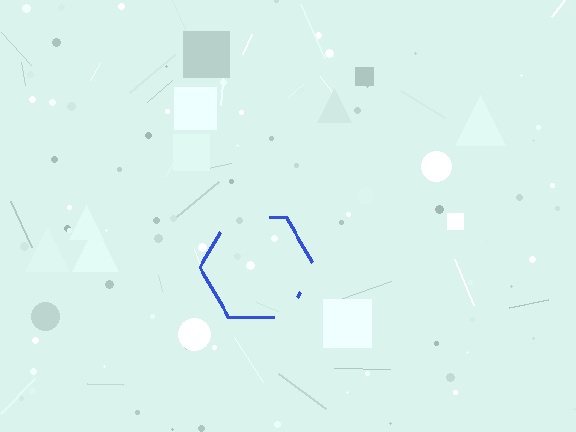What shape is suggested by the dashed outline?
The dashed outline suggests a hexagon.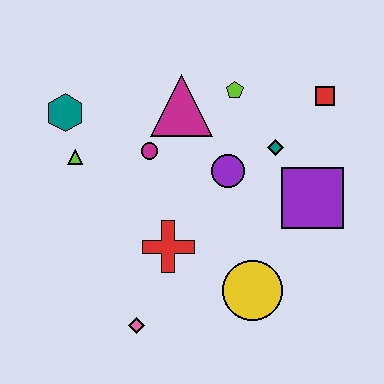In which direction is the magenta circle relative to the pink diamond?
The magenta circle is above the pink diamond.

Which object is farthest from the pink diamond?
The red square is farthest from the pink diamond.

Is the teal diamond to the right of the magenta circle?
Yes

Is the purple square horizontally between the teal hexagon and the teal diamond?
No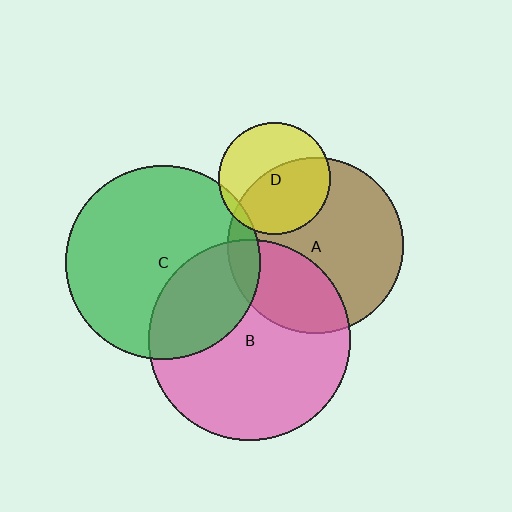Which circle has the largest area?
Circle B (pink).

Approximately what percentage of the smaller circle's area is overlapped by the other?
Approximately 5%.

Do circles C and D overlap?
Yes.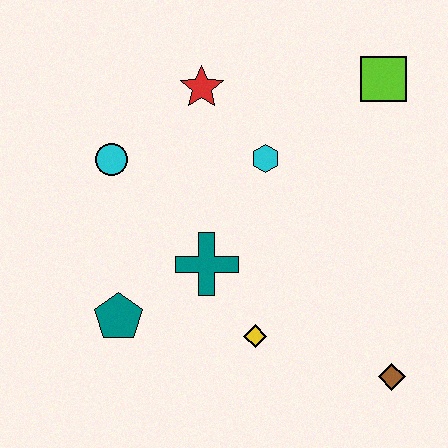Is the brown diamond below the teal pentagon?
Yes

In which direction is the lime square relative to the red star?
The lime square is to the right of the red star.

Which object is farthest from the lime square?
The teal pentagon is farthest from the lime square.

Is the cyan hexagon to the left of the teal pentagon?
No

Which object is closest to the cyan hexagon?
The red star is closest to the cyan hexagon.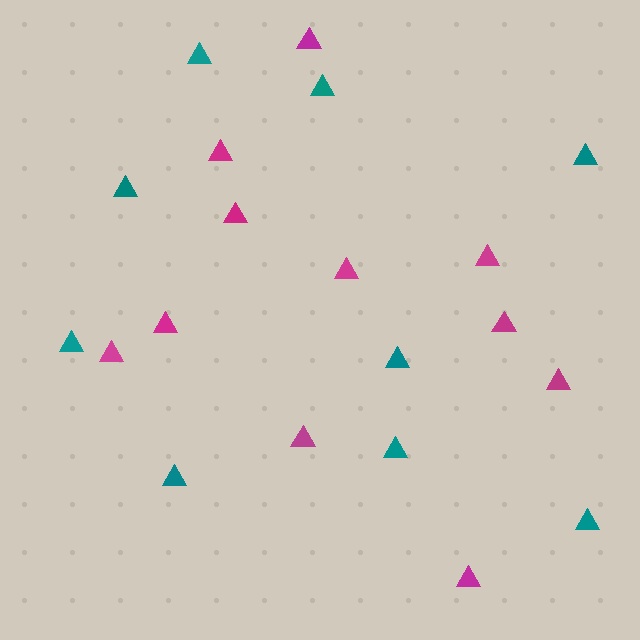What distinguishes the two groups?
There are 2 groups: one group of teal triangles (9) and one group of magenta triangles (11).